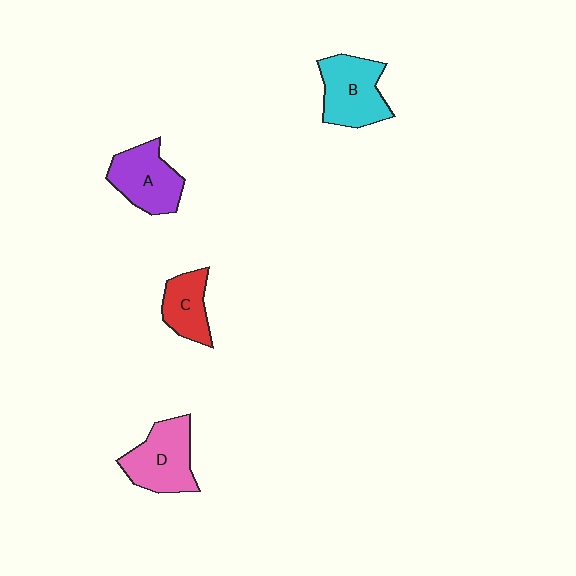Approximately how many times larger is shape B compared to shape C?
Approximately 1.5 times.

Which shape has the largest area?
Shape B (cyan).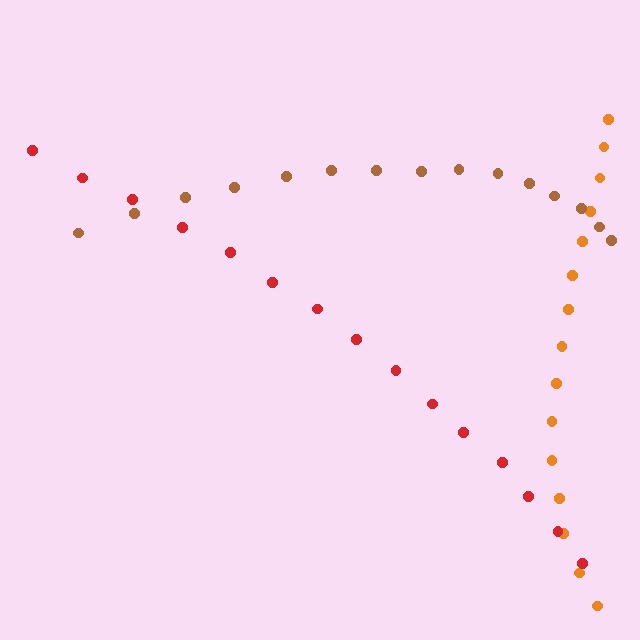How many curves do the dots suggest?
There are 3 distinct paths.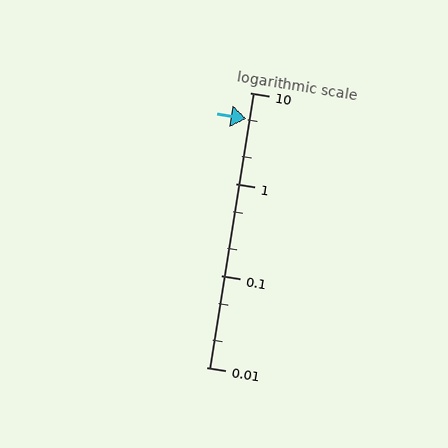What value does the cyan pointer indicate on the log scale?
The pointer indicates approximately 5.2.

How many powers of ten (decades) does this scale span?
The scale spans 3 decades, from 0.01 to 10.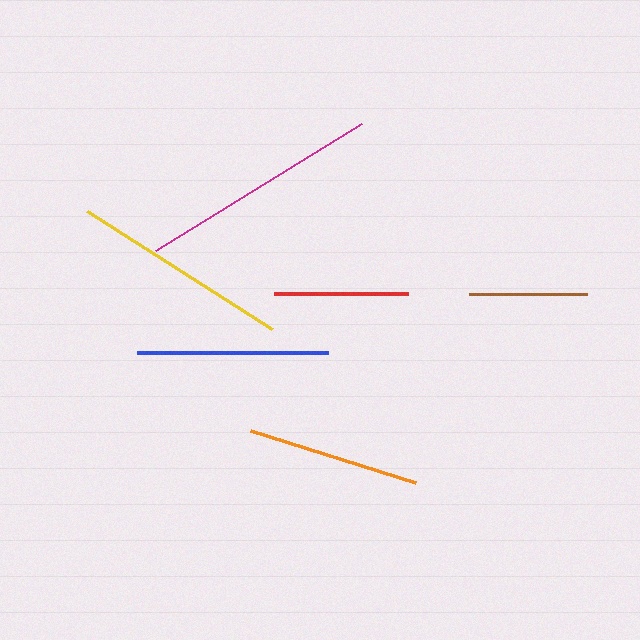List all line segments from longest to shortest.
From longest to shortest: magenta, yellow, blue, orange, red, brown.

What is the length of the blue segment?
The blue segment is approximately 191 pixels long.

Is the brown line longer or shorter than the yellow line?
The yellow line is longer than the brown line.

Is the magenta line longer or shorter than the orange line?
The magenta line is longer than the orange line.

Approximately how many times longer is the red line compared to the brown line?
The red line is approximately 1.1 times the length of the brown line.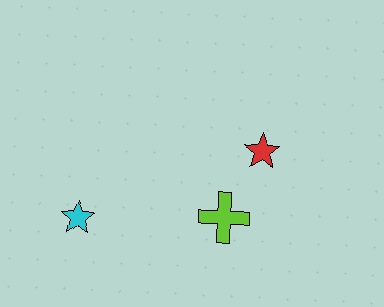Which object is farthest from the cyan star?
The red star is farthest from the cyan star.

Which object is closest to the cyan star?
The lime cross is closest to the cyan star.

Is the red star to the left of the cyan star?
No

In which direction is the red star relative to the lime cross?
The red star is above the lime cross.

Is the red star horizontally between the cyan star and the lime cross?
No